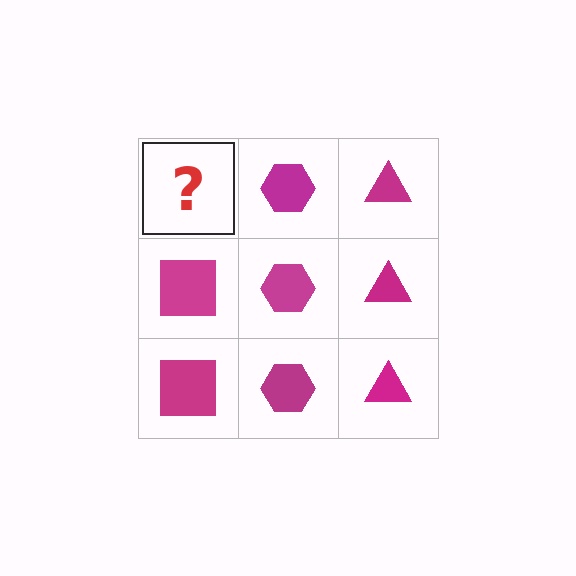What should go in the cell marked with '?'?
The missing cell should contain a magenta square.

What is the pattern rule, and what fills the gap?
The rule is that each column has a consistent shape. The gap should be filled with a magenta square.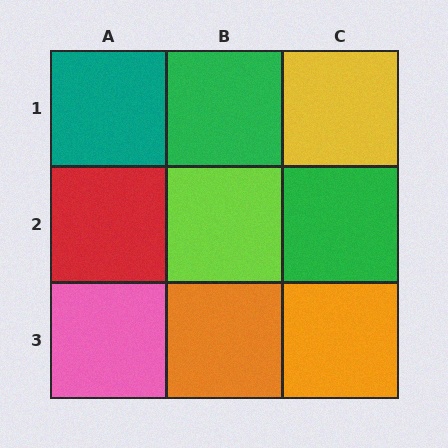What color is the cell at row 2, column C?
Green.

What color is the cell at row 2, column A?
Red.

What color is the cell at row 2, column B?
Lime.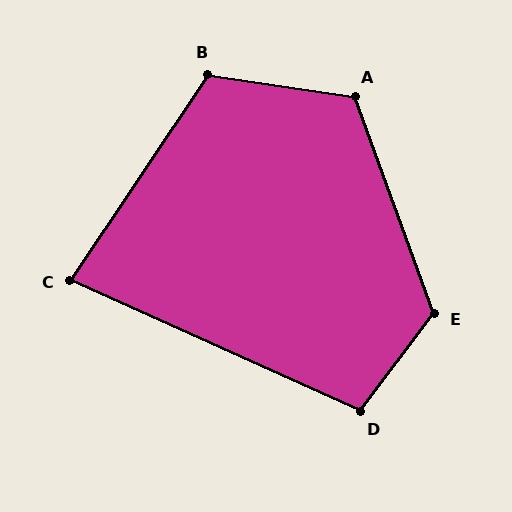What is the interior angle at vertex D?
Approximately 103 degrees (obtuse).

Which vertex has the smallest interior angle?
C, at approximately 80 degrees.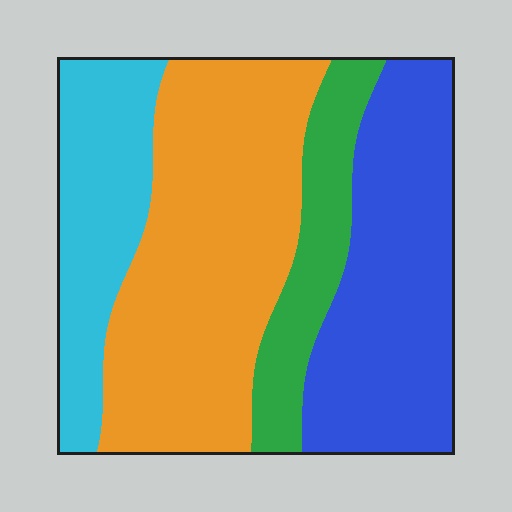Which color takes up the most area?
Orange, at roughly 40%.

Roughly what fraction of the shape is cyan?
Cyan takes up about one fifth (1/5) of the shape.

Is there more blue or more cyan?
Blue.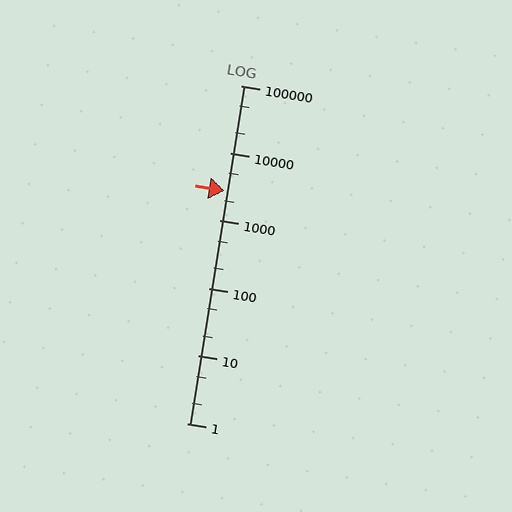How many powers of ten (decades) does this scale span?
The scale spans 5 decades, from 1 to 100000.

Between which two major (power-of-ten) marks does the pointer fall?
The pointer is between 1000 and 10000.